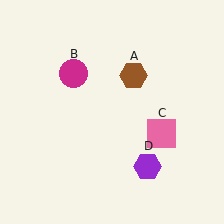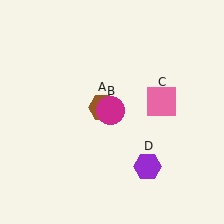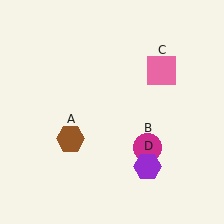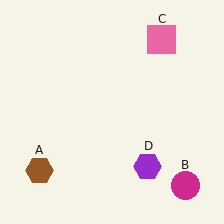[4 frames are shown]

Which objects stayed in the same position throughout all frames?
Purple hexagon (object D) remained stationary.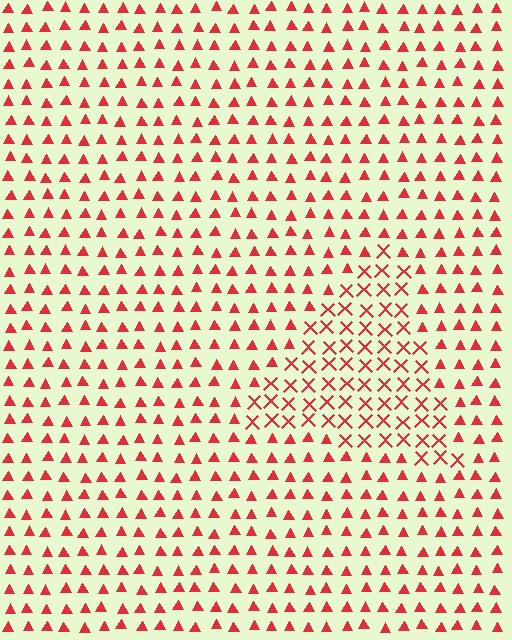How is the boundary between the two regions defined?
The boundary is defined by a change in element shape: X marks inside vs. triangles outside. All elements share the same color and spacing.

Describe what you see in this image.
The image is filled with small red elements arranged in a uniform grid. A triangle-shaped region contains X marks, while the surrounding area contains triangles. The boundary is defined purely by the change in element shape.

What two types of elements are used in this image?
The image uses X marks inside the triangle region and triangles outside it.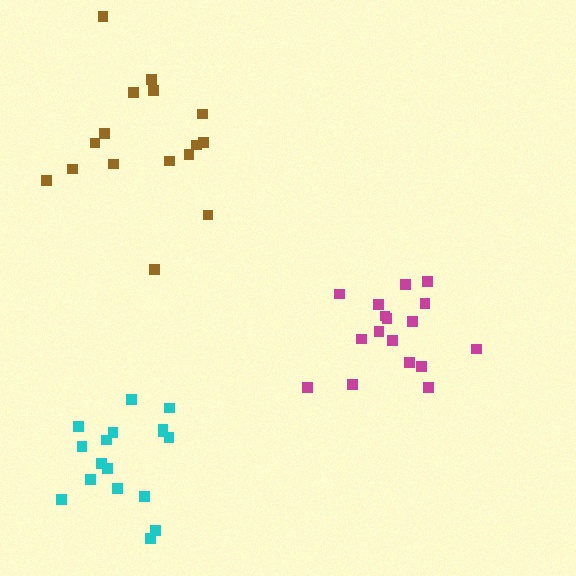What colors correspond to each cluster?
The clusters are colored: brown, magenta, cyan.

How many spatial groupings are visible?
There are 3 spatial groupings.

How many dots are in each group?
Group 1: 16 dots, Group 2: 17 dots, Group 3: 17 dots (50 total).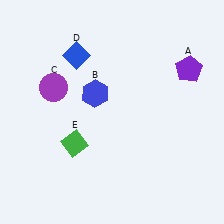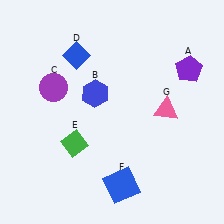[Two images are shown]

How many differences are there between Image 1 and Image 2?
There are 2 differences between the two images.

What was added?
A blue square (F), a pink triangle (G) were added in Image 2.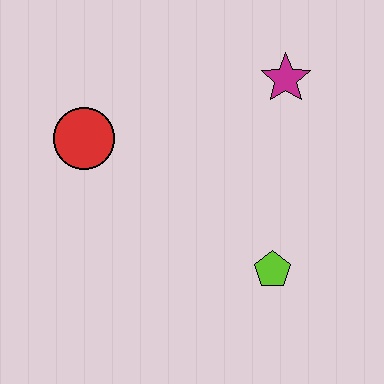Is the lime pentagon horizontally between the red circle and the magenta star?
Yes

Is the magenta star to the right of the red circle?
Yes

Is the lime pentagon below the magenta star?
Yes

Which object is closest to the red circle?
The magenta star is closest to the red circle.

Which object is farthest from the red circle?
The lime pentagon is farthest from the red circle.